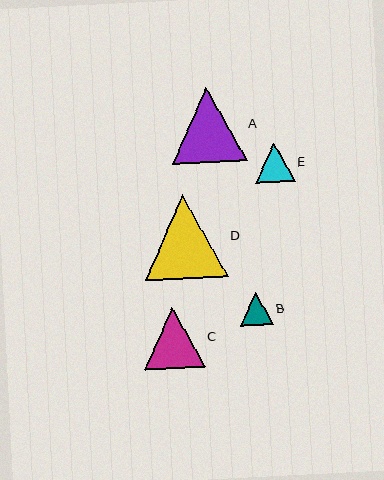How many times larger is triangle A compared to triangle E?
Triangle A is approximately 1.9 times the size of triangle E.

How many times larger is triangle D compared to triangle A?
Triangle D is approximately 1.1 times the size of triangle A.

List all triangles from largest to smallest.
From largest to smallest: D, A, C, E, B.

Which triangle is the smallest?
Triangle B is the smallest with a size of approximately 33 pixels.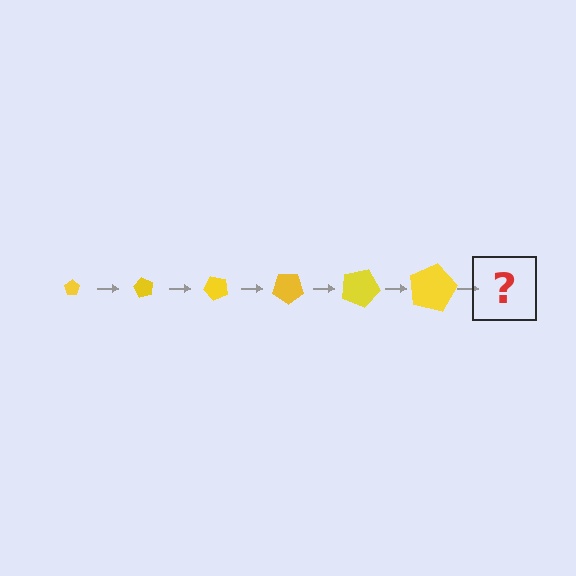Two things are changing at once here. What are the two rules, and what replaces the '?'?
The two rules are that the pentagon grows larger each step and it rotates 60 degrees each step. The '?' should be a pentagon, larger than the previous one and rotated 360 degrees from the start.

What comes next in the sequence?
The next element should be a pentagon, larger than the previous one and rotated 360 degrees from the start.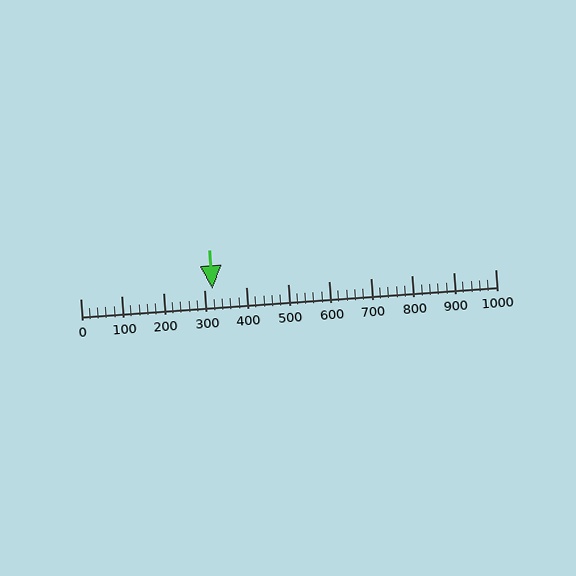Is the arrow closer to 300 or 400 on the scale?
The arrow is closer to 300.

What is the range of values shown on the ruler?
The ruler shows values from 0 to 1000.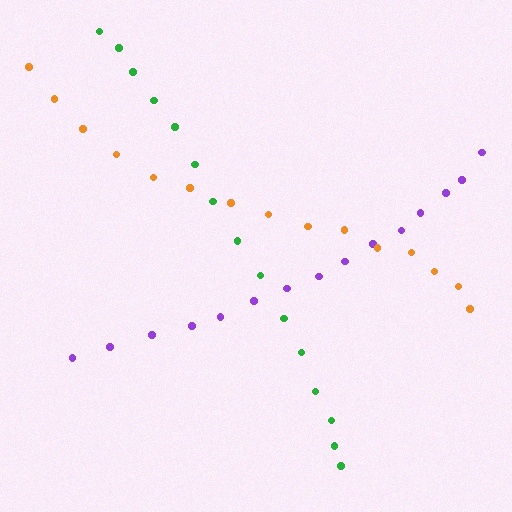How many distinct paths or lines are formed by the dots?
There are 3 distinct paths.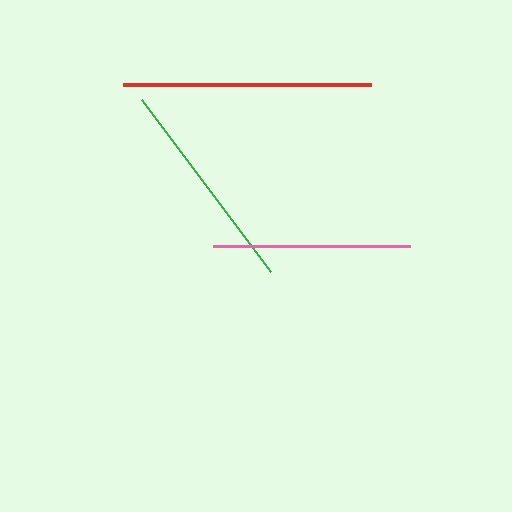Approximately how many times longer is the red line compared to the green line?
The red line is approximately 1.2 times the length of the green line.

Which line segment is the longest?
The red line is the longest at approximately 248 pixels.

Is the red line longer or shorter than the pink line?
The red line is longer than the pink line.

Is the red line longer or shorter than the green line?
The red line is longer than the green line.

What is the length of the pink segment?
The pink segment is approximately 197 pixels long.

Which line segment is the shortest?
The pink line is the shortest at approximately 197 pixels.